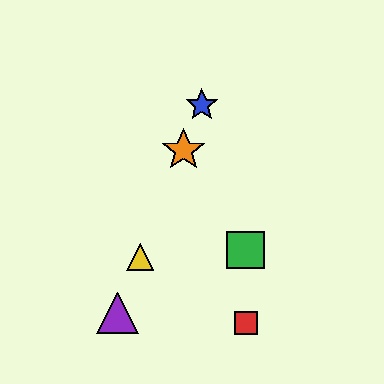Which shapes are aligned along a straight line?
The blue star, the yellow triangle, the purple triangle, the orange star are aligned along a straight line.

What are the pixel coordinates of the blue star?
The blue star is at (202, 105).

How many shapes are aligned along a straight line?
4 shapes (the blue star, the yellow triangle, the purple triangle, the orange star) are aligned along a straight line.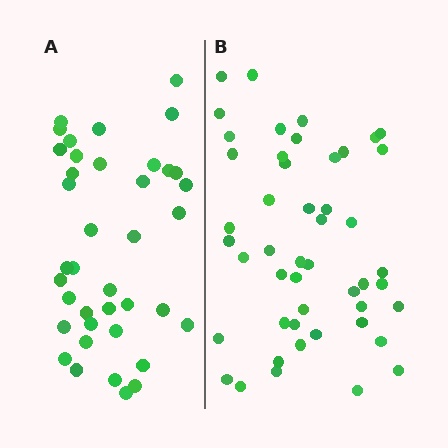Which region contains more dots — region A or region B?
Region B (the right region) has more dots.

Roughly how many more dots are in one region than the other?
Region B has roughly 8 or so more dots than region A.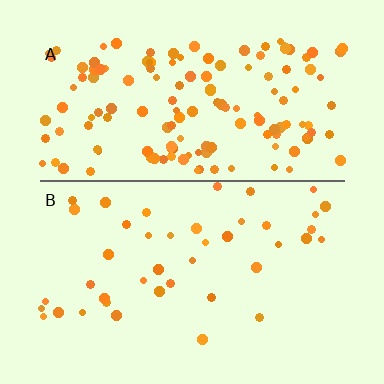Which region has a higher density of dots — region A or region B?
A (the top).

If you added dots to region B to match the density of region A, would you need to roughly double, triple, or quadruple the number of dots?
Approximately triple.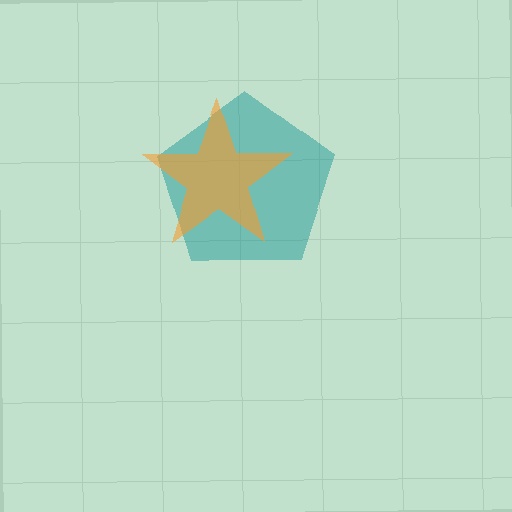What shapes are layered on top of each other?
The layered shapes are: a teal pentagon, an orange star.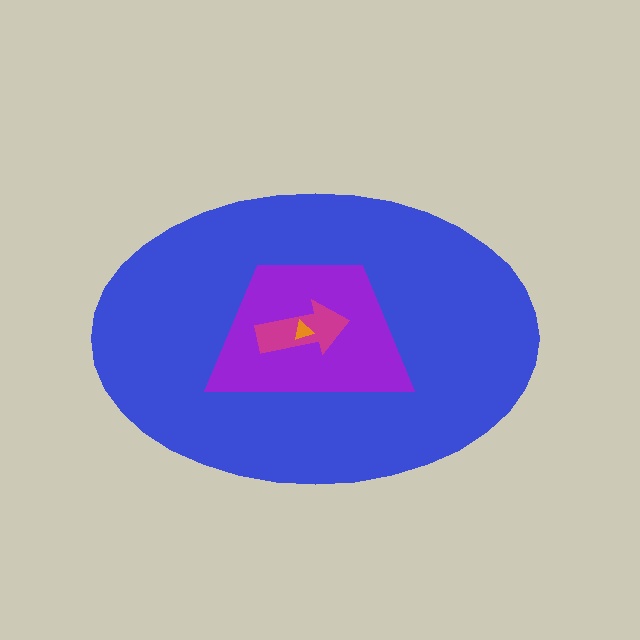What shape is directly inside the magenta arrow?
The orange triangle.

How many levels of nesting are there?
4.